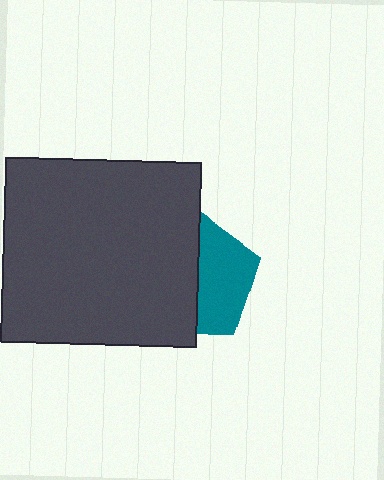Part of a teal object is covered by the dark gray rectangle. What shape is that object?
It is a pentagon.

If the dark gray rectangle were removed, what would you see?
You would see the complete teal pentagon.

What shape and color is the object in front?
The object in front is a dark gray rectangle.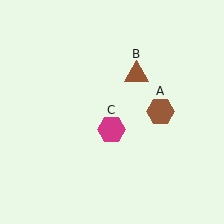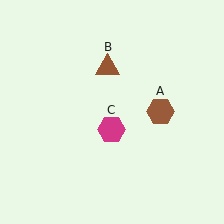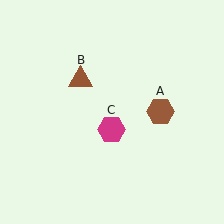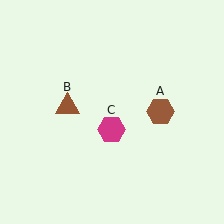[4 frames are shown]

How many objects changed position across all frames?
1 object changed position: brown triangle (object B).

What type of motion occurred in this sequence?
The brown triangle (object B) rotated counterclockwise around the center of the scene.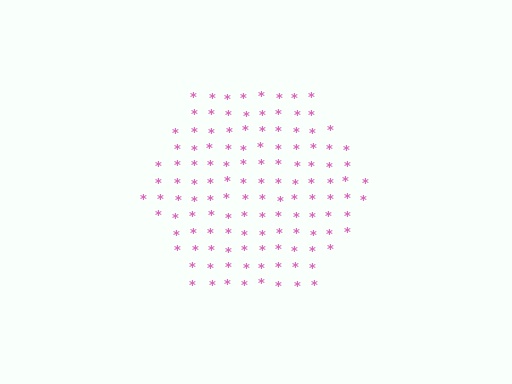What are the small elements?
The small elements are asterisks.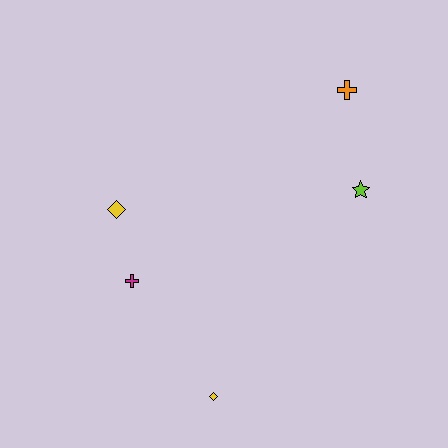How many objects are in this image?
There are 5 objects.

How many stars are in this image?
There is 1 star.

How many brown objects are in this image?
There are no brown objects.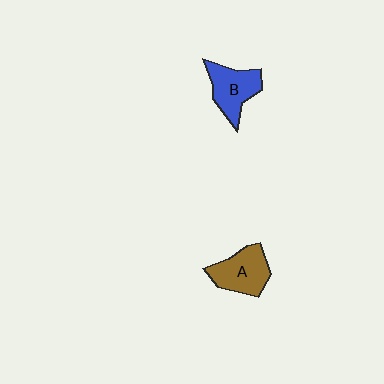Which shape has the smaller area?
Shape B (blue).